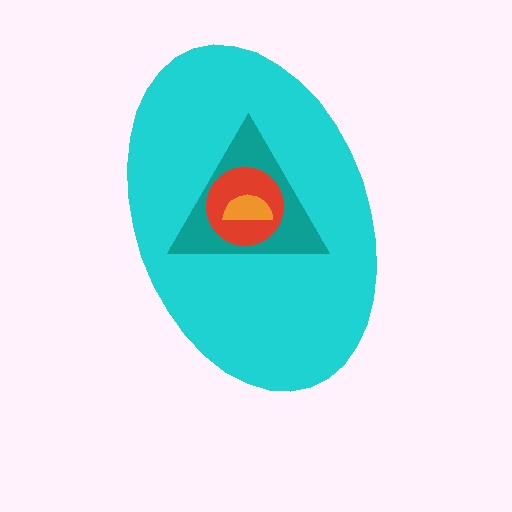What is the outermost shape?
The cyan ellipse.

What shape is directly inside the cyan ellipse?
The teal triangle.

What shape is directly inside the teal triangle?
The red circle.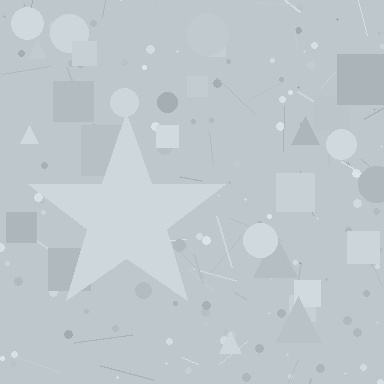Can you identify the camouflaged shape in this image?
The camouflaged shape is a star.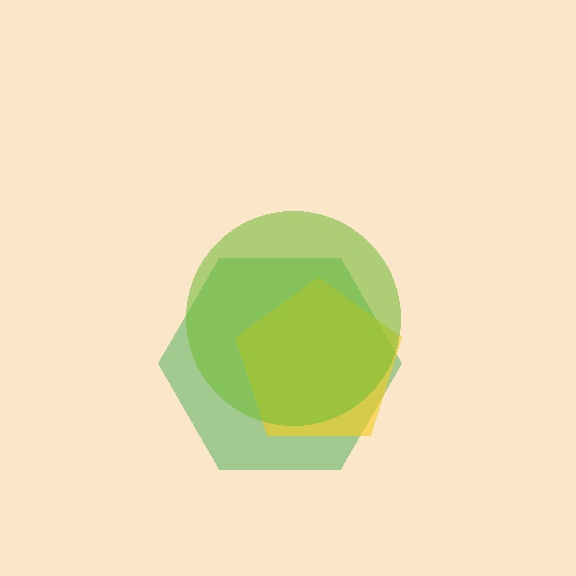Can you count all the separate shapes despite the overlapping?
Yes, there are 3 separate shapes.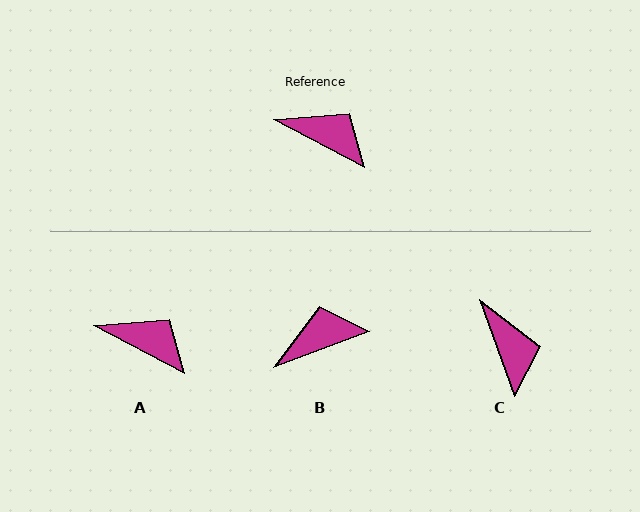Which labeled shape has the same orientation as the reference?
A.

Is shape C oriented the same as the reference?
No, it is off by about 42 degrees.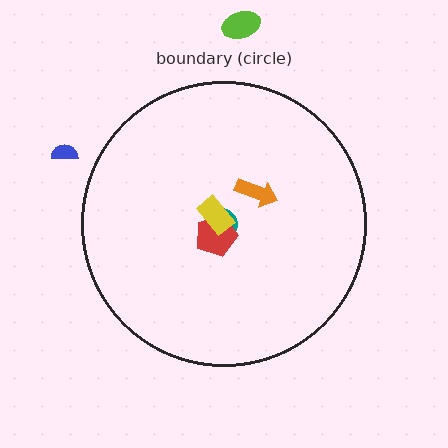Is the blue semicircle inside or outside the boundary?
Outside.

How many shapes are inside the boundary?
4 inside, 2 outside.